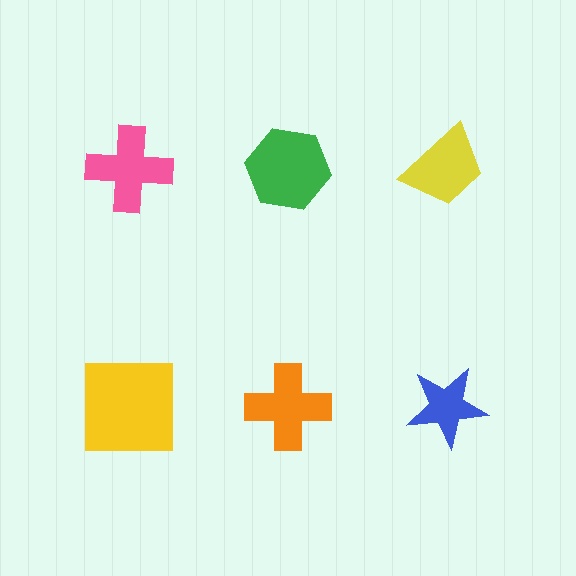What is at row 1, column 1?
A pink cross.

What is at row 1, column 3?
A yellow trapezoid.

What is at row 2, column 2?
An orange cross.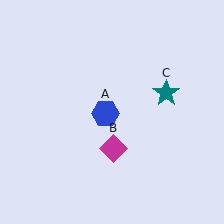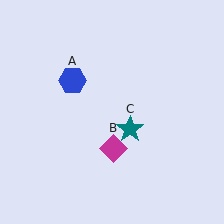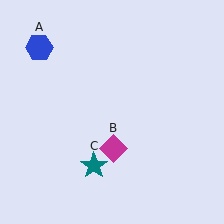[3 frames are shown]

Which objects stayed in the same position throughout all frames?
Magenta diamond (object B) remained stationary.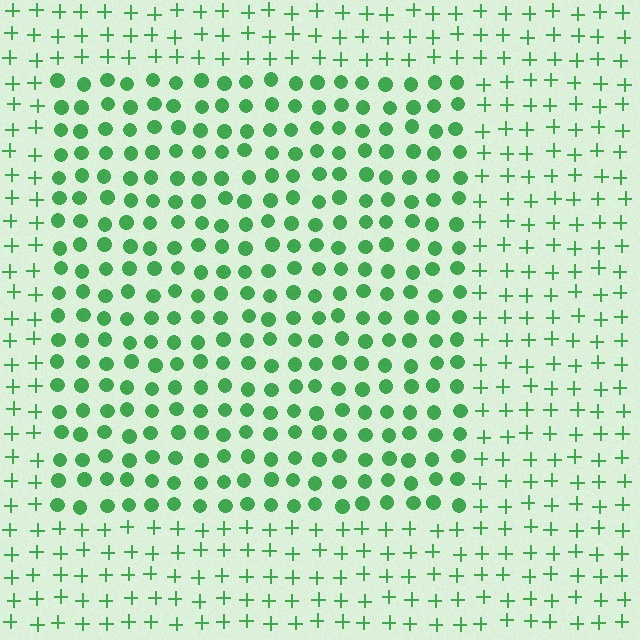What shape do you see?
I see a rectangle.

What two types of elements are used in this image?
The image uses circles inside the rectangle region and plus signs outside it.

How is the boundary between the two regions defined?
The boundary is defined by a change in element shape: circles inside vs. plus signs outside. All elements share the same color and spacing.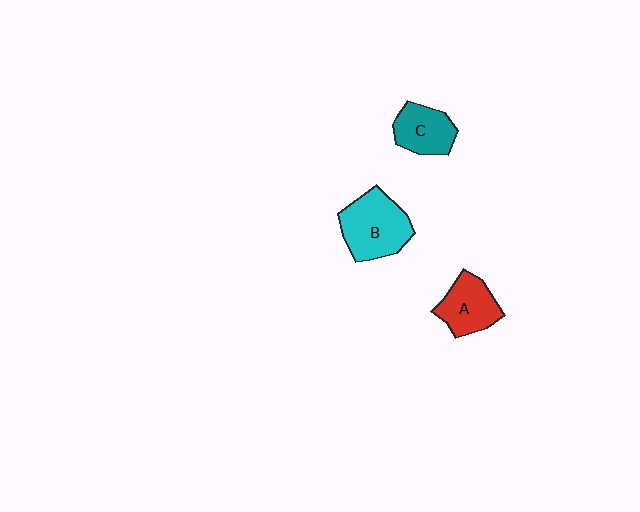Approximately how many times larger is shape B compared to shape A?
Approximately 1.4 times.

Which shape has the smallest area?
Shape C (teal).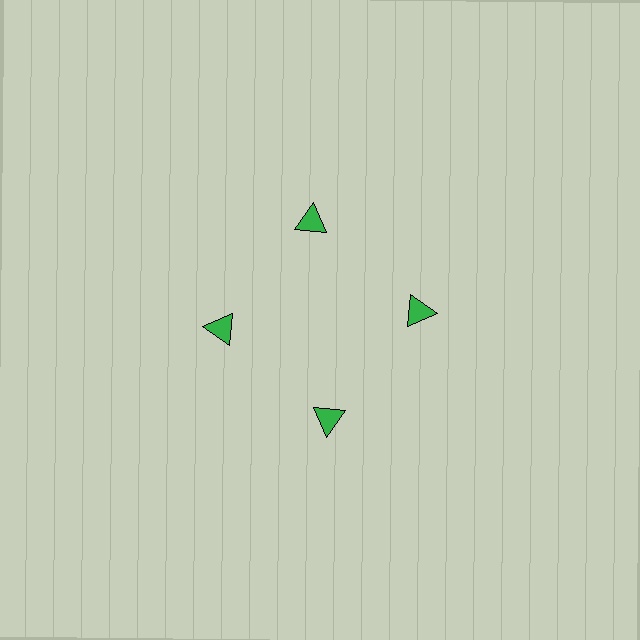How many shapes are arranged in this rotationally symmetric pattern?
There are 4 shapes, arranged in 4 groups of 1.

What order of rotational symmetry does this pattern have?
This pattern has 4-fold rotational symmetry.